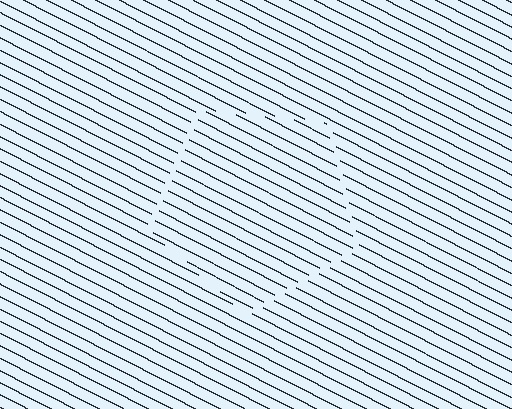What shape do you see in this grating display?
An illusory pentagon. The interior of the shape contains the same grating, shifted by half a period — the contour is defined by the phase discontinuity where line-ends from the inner and outer gratings abut.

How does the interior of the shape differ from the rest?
The interior of the shape contains the same grating, shifted by half a period — the contour is defined by the phase discontinuity where line-ends from the inner and outer gratings abut.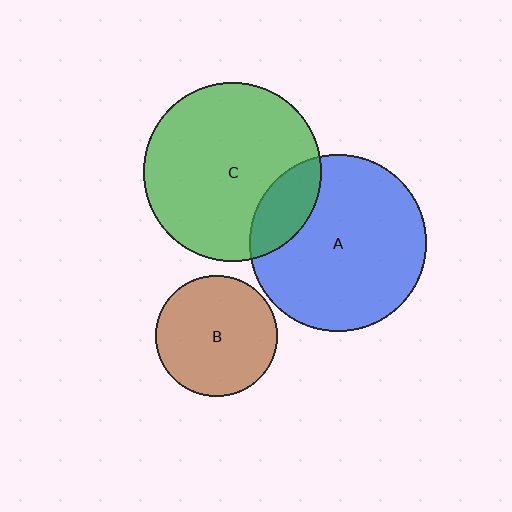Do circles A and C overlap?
Yes.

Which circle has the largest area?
Circle C (green).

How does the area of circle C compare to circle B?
Approximately 2.2 times.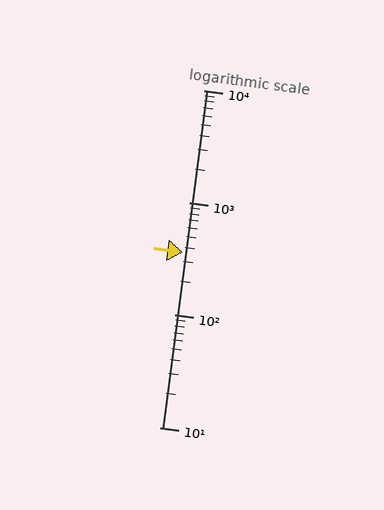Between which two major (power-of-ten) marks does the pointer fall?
The pointer is between 100 and 1000.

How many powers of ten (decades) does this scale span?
The scale spans 3 decades, from 10 to 10000.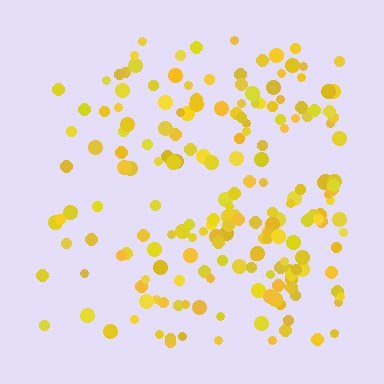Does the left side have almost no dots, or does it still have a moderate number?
Still a moderate number, just noticeably fewer than the right.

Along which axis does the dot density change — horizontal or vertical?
Horizontal.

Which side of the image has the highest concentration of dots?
The right.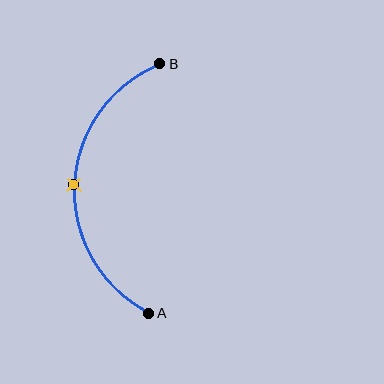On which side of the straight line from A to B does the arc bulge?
The arc bulges to the left of the straight line connecting A and B.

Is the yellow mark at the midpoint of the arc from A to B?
Yes. The yellow mark lies on the arc at equal arc-length from both A and B — it is the arc midpoint.